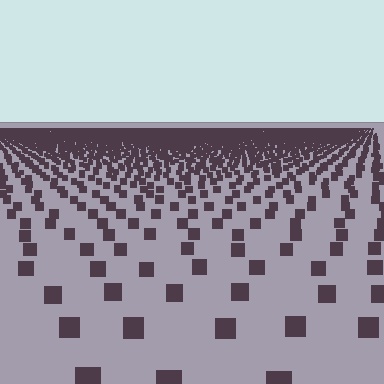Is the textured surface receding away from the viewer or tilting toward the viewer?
The surface is receding away from the viewer. Texture elements get smaller and denser toward the top.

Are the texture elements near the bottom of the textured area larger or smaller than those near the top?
Larger. Near the bottom, elements are closer to the viewer and appear at a bigger on-screen size.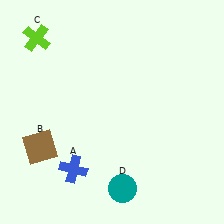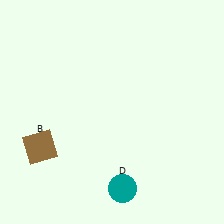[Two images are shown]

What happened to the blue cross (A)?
The blue cross (A) was removed in Image 2. It was in the bottom-left area of Image 1.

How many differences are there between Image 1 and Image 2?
There are 2 differences between the two images.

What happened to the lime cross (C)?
The lime cross (C) was removed in Image 2. It was in the top-left area of Image 1.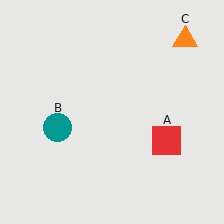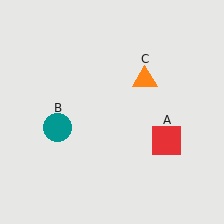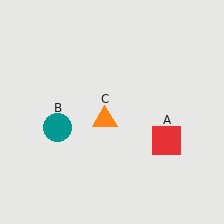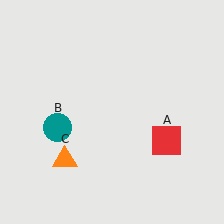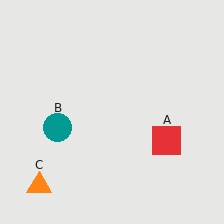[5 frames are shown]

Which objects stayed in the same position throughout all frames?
Red square (object A) and teal circle (object B) remained stationary.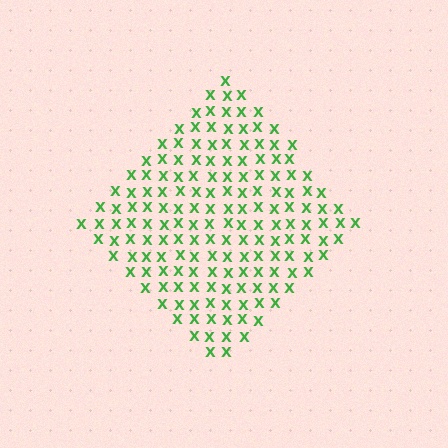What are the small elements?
The small elements are letter X's.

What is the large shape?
The large shape is a diamond.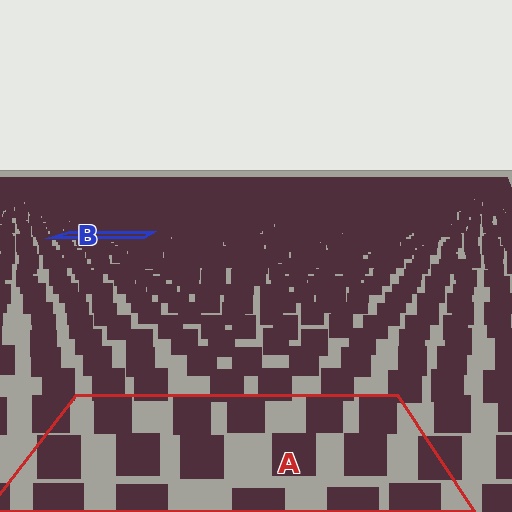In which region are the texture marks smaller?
The texture marks are smaller in region B, because it is farther away.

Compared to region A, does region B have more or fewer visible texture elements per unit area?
Region B has more texture elements per unit area — they are packed more densely because it is farther away.